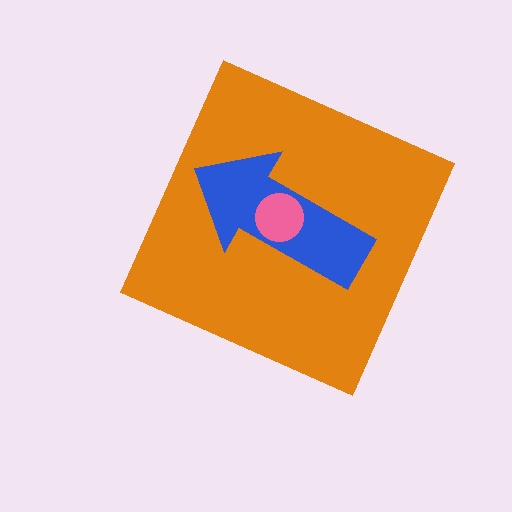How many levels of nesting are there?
3.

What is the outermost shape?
The orange diamond.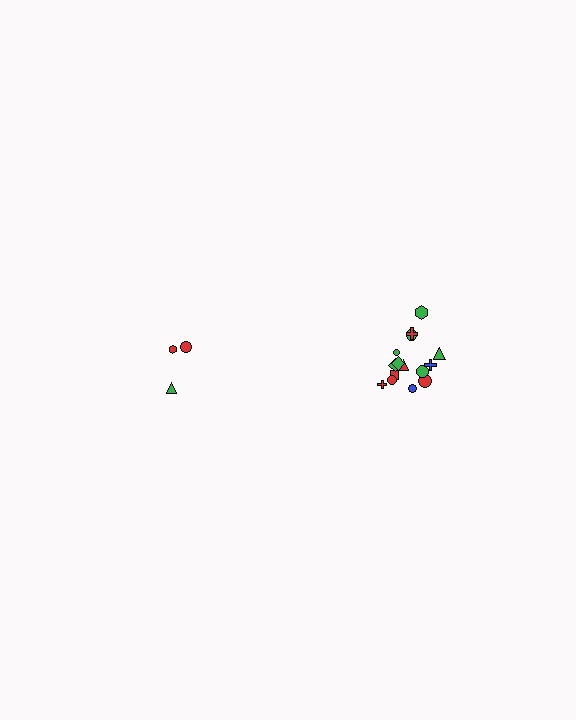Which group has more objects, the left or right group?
The right group.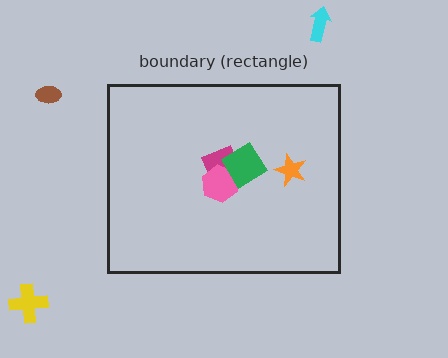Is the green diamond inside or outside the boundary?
Inside.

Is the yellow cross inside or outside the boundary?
Outside.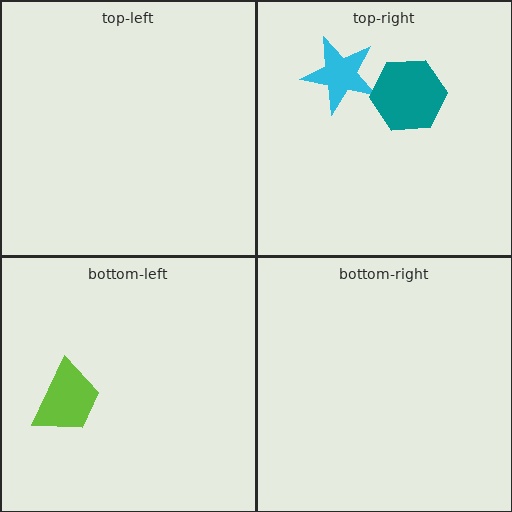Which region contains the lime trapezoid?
The bottom-left region.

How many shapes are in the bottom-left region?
1.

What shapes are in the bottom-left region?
The lime trapezoid.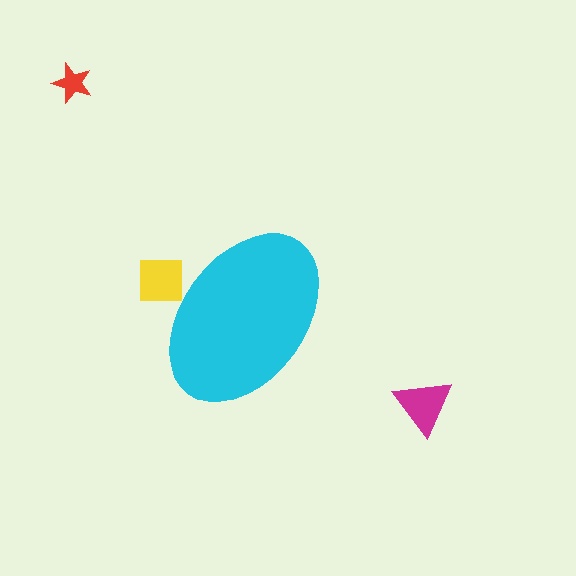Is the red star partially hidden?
No, the red star is fully visible.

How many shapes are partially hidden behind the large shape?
1 shape is partially hidden.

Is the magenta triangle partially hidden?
No, the magenta triangle is fully visible.